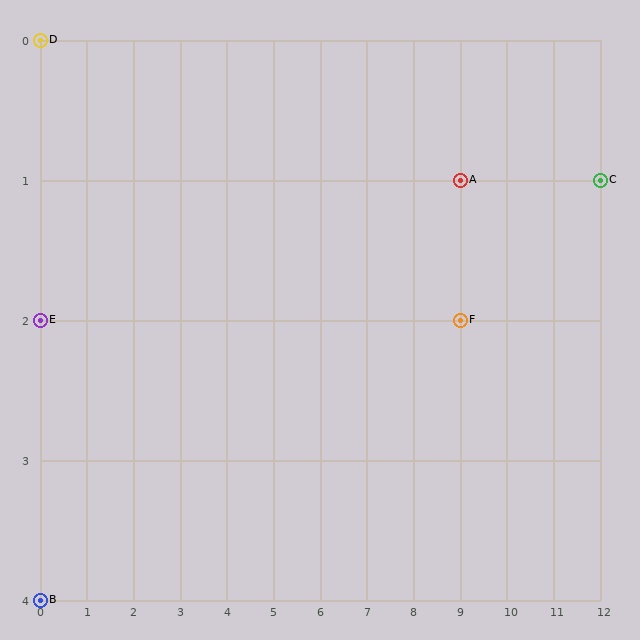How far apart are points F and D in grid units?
Points F and D are 9 columns and 2 rows apart (about 9.2 grid units diagonally).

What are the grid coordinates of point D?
Point D is at grid coordinates (0, 0).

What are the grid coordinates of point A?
Point A is at grid coordinates (9, 1).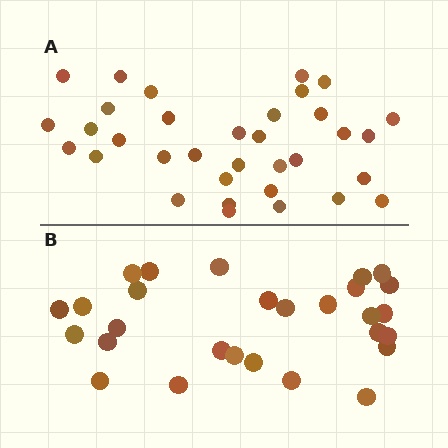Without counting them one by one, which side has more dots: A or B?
Region A (the top region) has more dots.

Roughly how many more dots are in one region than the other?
Region A has about 6 more dots than region B.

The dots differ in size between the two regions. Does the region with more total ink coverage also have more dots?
No. Region B has more total ink coverage because its dots are larger, but region A actually contains more individual dots. Total area can be misleading — the number of items is what matters here.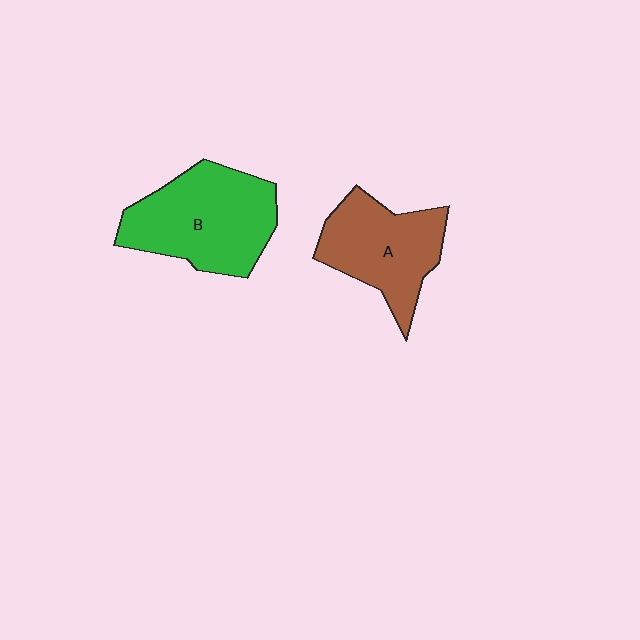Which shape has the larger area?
Shape B (green).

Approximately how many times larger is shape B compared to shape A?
Approximately 1.2 times.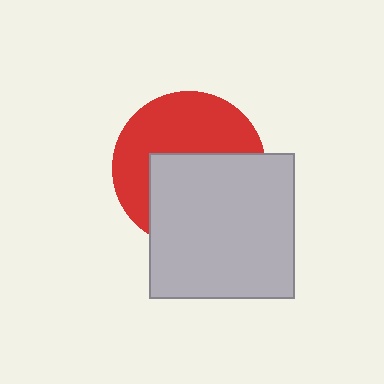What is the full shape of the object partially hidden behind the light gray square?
The partially hidden object is a red circle.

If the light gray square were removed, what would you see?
You would see the complete red circle.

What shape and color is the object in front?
The object in front is a light gray square.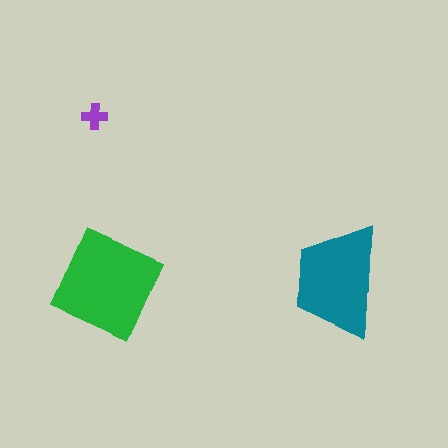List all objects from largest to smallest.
The green square, the teal trapezoid, the purple cross.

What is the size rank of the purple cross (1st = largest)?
3rd.